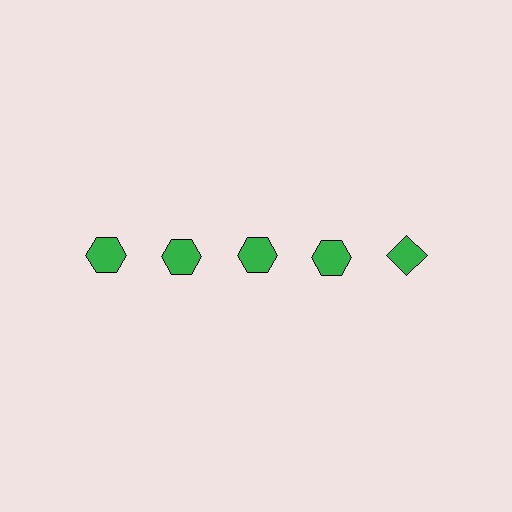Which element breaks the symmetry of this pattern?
The green diamond in the top row, rightmost column breaks the symmetry. All other shapes are green hexagons.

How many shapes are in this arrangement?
There are 5 shapes arranged in a grid pattern.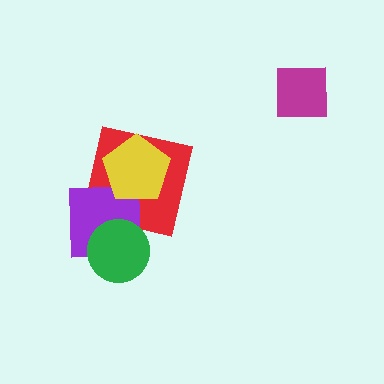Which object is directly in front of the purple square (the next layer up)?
The yellow pentagon is directly in front of the purple square.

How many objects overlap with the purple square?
3 objects overlap with the purple square.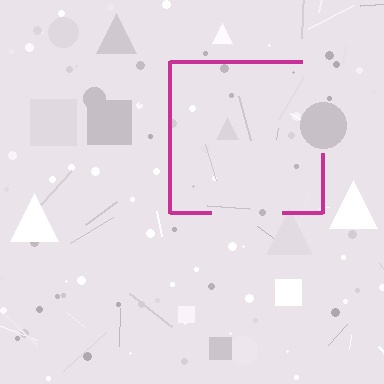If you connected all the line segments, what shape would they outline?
They would outline a square.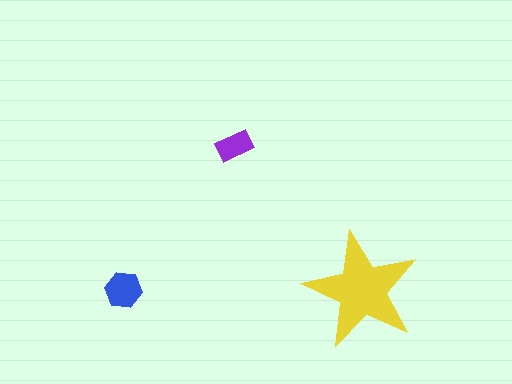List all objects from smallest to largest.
The purple rectangle, the blue hexagon, the yellow star.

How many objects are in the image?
There are 3 objects in the image.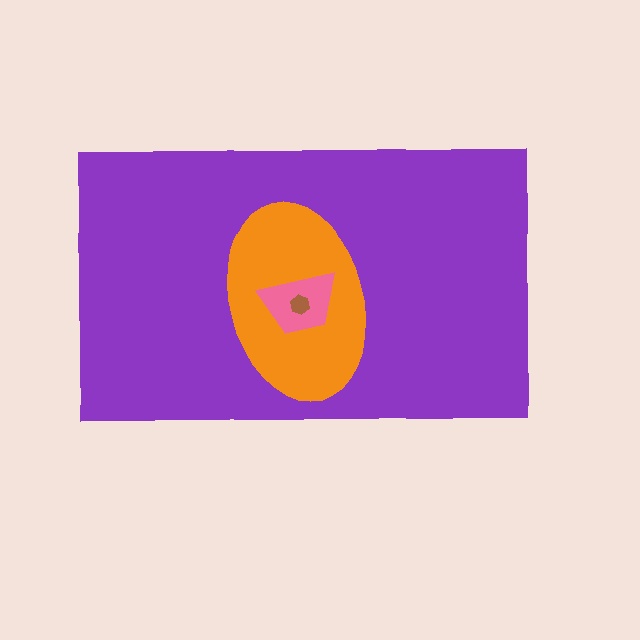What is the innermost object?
The brown hexagon.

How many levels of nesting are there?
4.